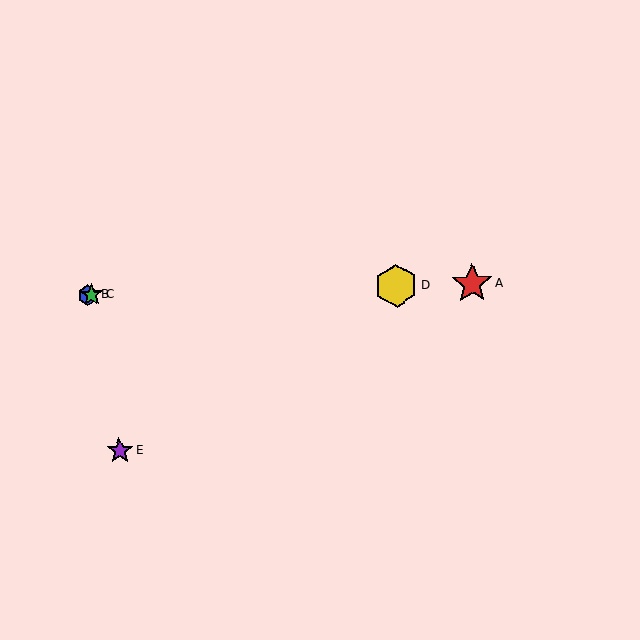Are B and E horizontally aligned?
No, B is at y≈295 and E is at y≈451.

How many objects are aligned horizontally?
4 objects (A, B, C, D) are aligned horizontally.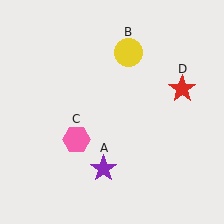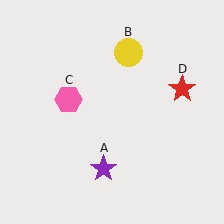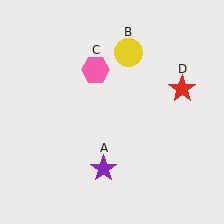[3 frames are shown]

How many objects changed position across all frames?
1 object changed position: pink hexagon (object C).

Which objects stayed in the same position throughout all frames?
Purple star (object A) and yellow circle (object B) and red star (object D) remained stationary.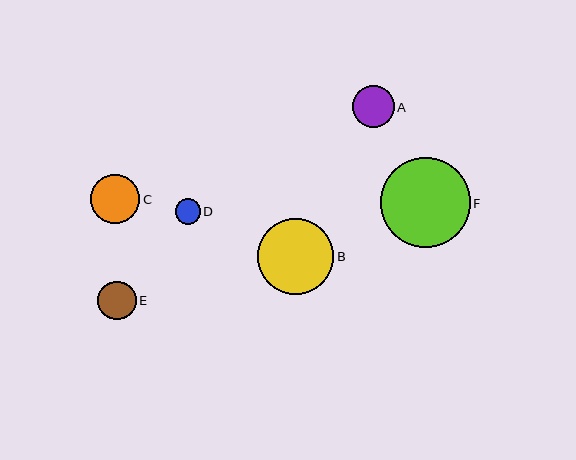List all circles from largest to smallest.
From largest to smallest: F, B, C, A, E, D.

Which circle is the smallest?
Circle D is the smallest with a size of approximately 25 pixels.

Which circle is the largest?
Circle F is the largest with a size of approximately 89 pixels.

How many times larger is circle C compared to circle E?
Circle C is approximately 1.3 times the size of circle E.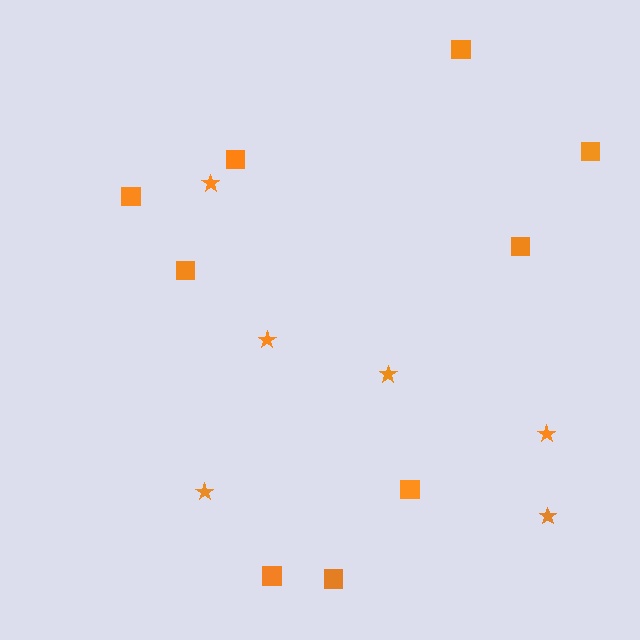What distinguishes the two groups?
There are 2 groups: one group of stars (6) and one group of squares (9).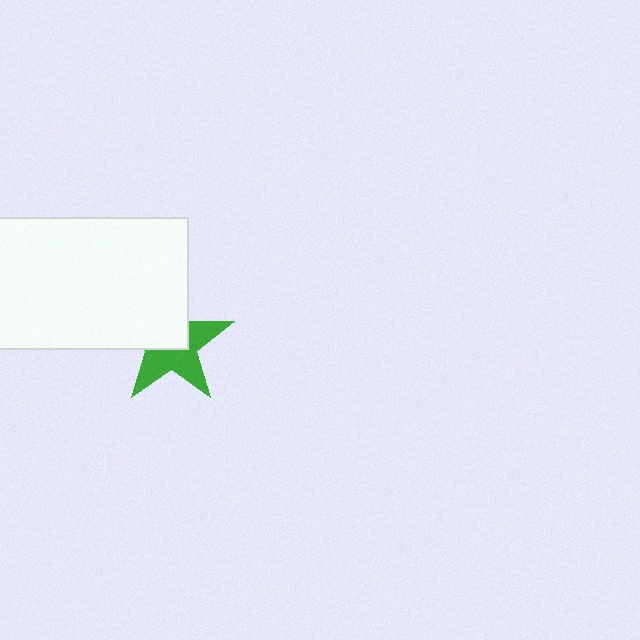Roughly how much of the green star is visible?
About half of it is visible (roughly 53%).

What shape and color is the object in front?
The object in front is a white rectangle.